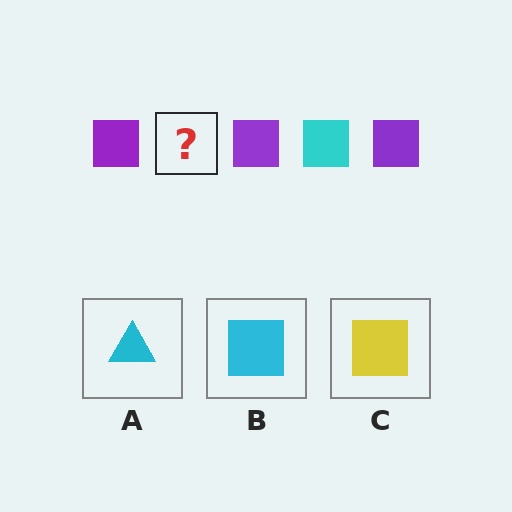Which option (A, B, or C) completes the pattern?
B.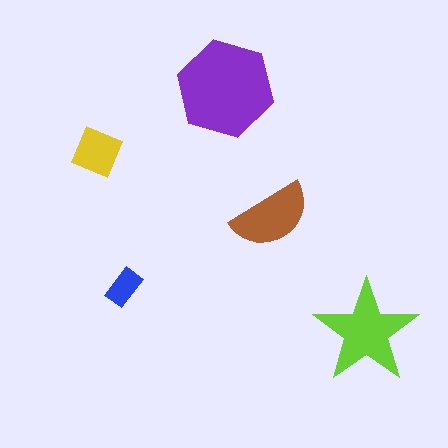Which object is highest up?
The purple hexagon is topmost.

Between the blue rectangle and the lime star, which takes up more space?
The lime star.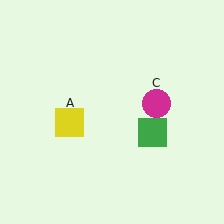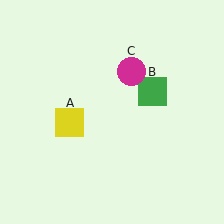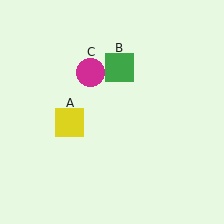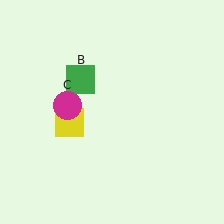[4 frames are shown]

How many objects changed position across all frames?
2 objects changed position: green square (object B), magenta circle (object C).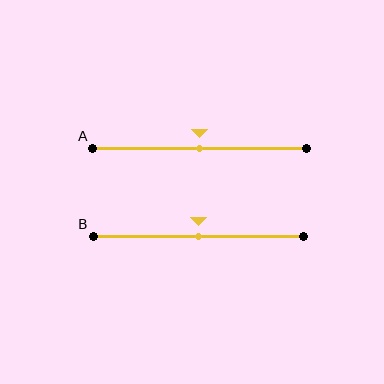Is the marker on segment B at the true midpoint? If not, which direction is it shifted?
Yes, the marker on segment B is at the true midpoint.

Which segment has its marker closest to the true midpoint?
Segment A has its marker closest to the true midpoint.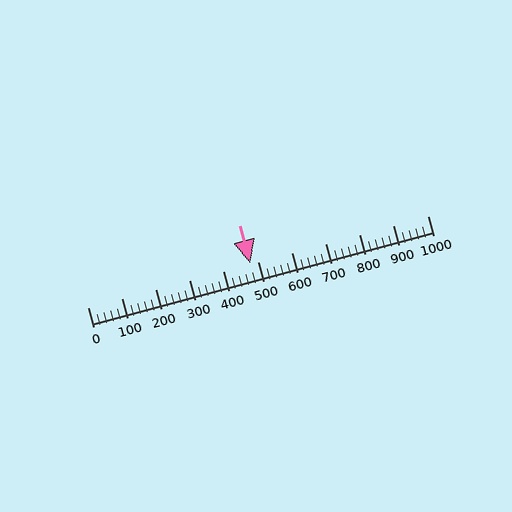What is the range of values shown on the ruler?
The ruler shows values from 0 to 1000.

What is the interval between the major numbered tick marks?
The major tick marks are spaced 100 units apart.